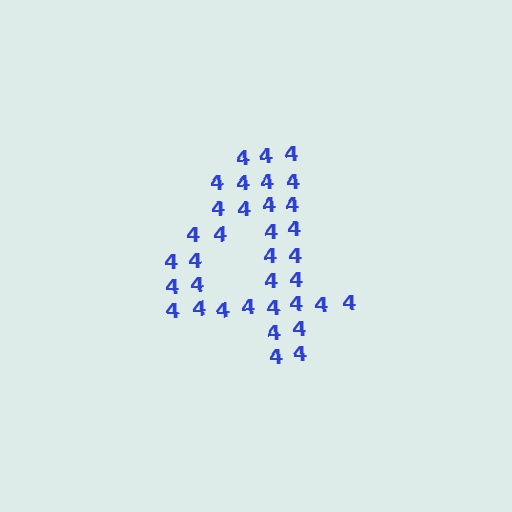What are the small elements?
The small elements are digit 4's.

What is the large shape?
The large shape is the digit 4.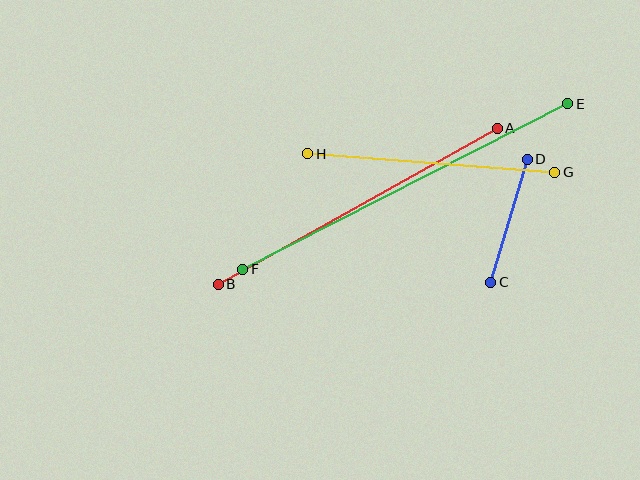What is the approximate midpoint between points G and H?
The midpoint is at approximately (431, 163) pixels.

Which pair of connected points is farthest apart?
Points E and F are farthest apart.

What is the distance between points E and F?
The distance is approximately 365 pixels.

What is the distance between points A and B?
The distance is approximately 320 pixels.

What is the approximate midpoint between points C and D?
The midpoint is at approximately (509, 221) pixels.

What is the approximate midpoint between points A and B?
The midpoint is at approximately (358, 206) pixels.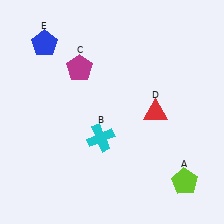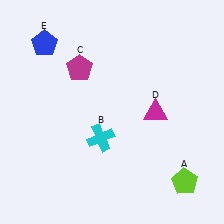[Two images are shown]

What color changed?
The triangle (D) changed from red in Image 1 to magenta in Image 2.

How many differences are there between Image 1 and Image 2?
There is 1 difference between the two images.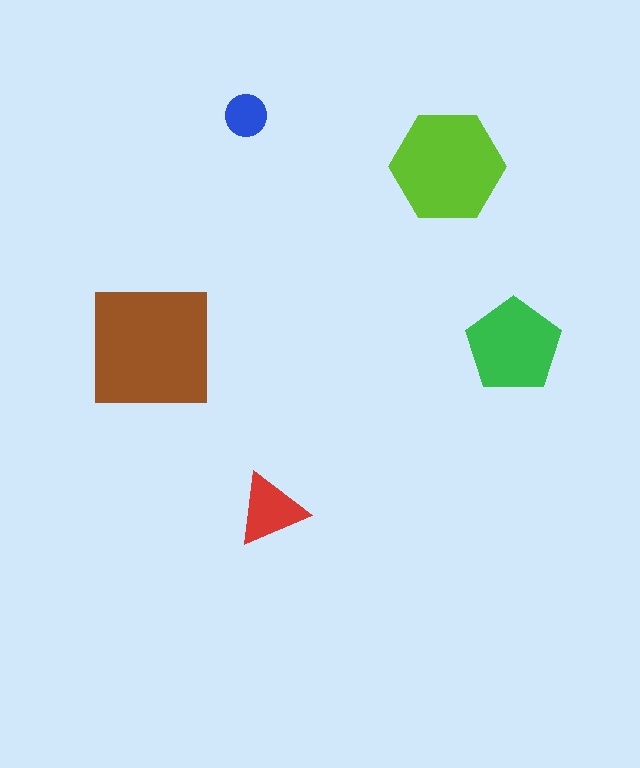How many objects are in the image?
There are 5 objects in the image.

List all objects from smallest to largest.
The blue circle, the red triangle, the green pentagon, the lime hexagon, the brown square.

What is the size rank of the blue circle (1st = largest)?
5th.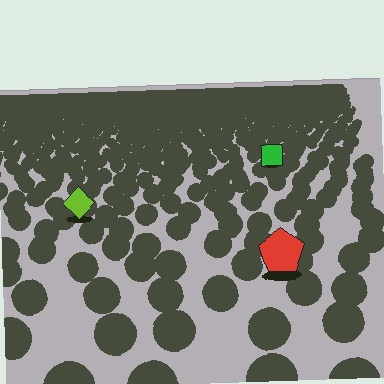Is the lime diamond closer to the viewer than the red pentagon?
No. The red pentagon is closer — you can tell from the texture gradient: the ground texture is coarser near it.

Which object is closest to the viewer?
The red pentagon is closest. The texture marks near it are larger and more spread out.